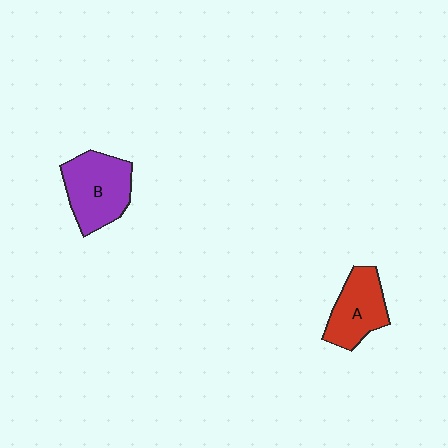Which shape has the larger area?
Shape B (purple).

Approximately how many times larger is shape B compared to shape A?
Approximately 1.2 times.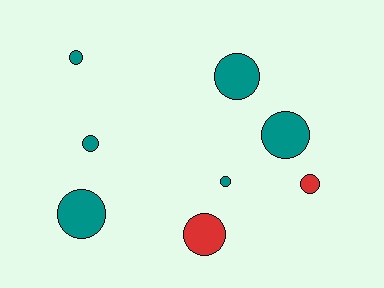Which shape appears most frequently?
Circle, with 8 objects.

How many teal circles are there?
There are 6 teal circles.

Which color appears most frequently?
Teal, with 6 objects.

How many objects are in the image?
There are 8 objects.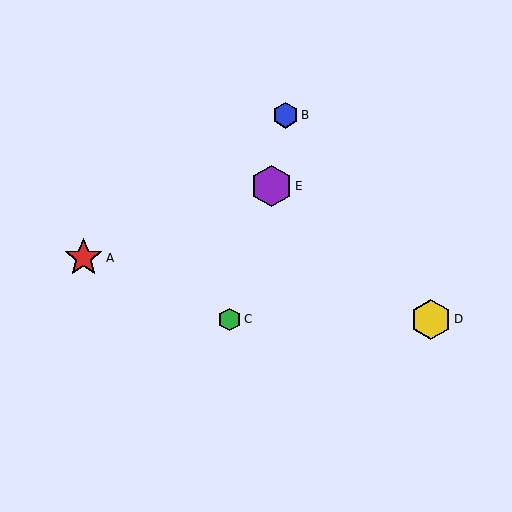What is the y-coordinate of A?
Object A is at y≈258.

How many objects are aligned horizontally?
2 objects (C, D) are aligned horizontally.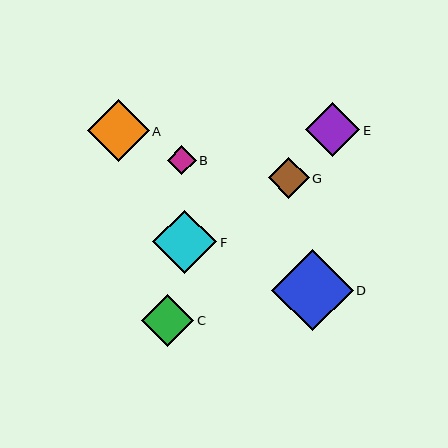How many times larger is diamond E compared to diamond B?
Diamond E is approximately 1.9 times the size of diamond B.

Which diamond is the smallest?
Diamond B is the smallest with a size of approximately 29 pixels.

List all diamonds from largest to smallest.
From largest to smallest: D, F, A, E, C, G, B.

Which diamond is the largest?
Diamond D is the largest with a size of approximately 82 pixels.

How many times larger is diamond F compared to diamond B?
Diamond F is approximately 2.2 times the size of diamond B.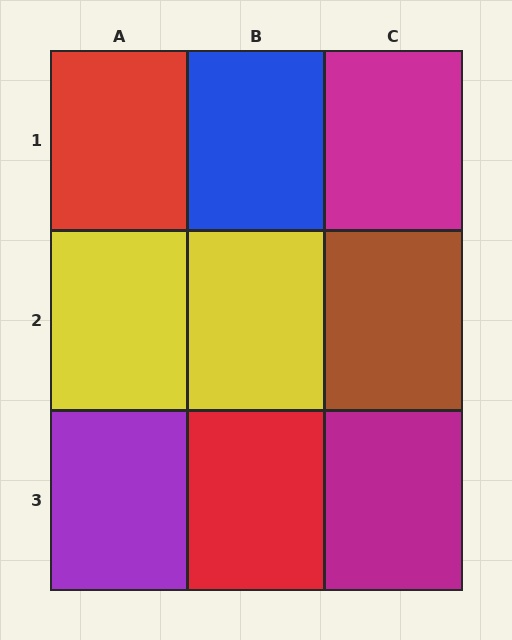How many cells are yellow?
2 cells are yellow.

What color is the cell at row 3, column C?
Magenta.